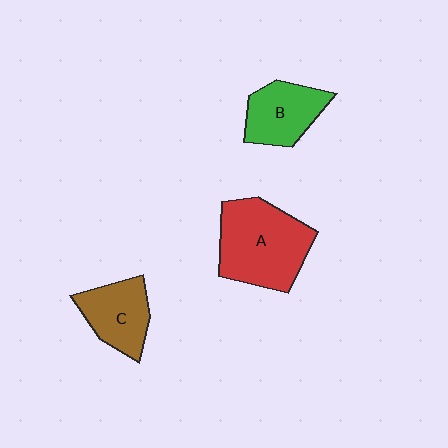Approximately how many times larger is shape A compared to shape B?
Approximately 1.6 times.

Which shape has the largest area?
Shape A (red).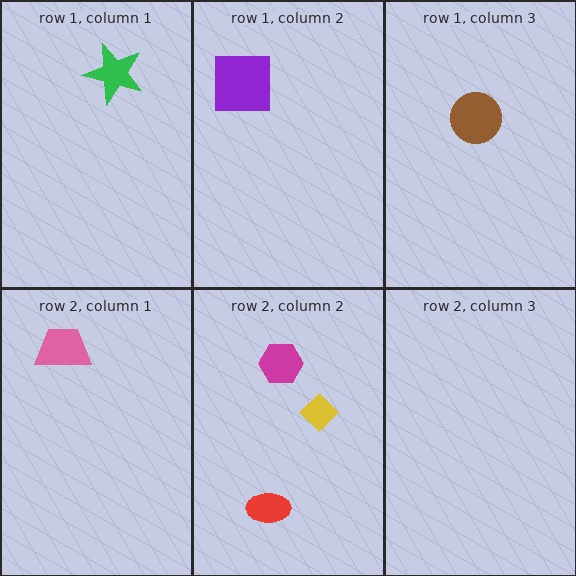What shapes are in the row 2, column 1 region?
The pink trapezoid.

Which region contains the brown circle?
The row 1, column 3 region.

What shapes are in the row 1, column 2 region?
The purple square.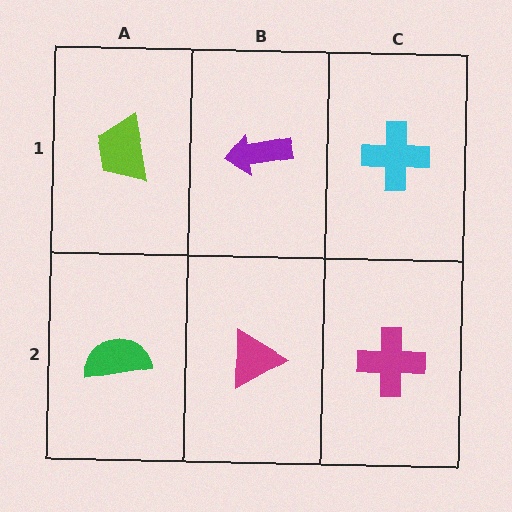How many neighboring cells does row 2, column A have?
2.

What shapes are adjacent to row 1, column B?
A magenta triangle (row 2, column B), a lime trapezoid (row 1, column A), a cyan cross (row 1, column C).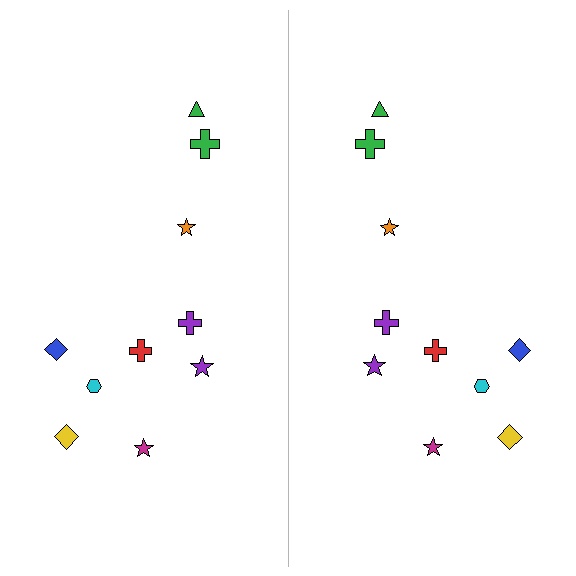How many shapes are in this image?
There are 20 shapes in this image.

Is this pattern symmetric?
Yes, this pattern has bilateral (reflection) symmetry.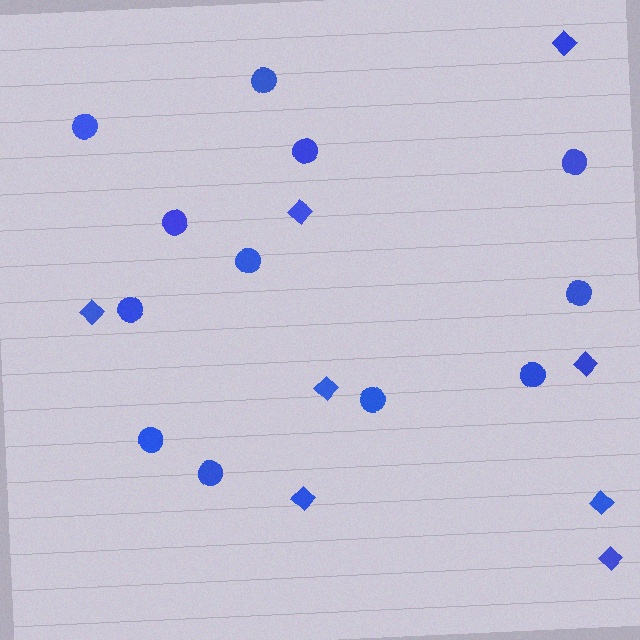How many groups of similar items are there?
There are 2 groups: one group of circles (12) and one group of diamonds (8).